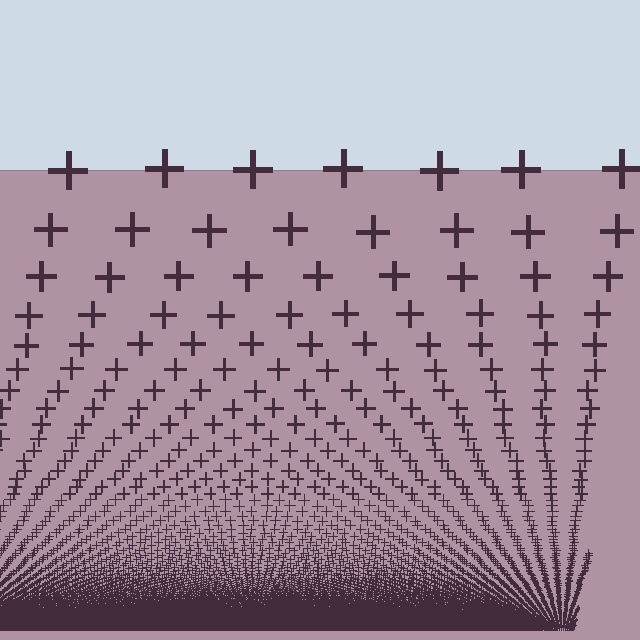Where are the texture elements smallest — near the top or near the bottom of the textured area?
Near the bottom.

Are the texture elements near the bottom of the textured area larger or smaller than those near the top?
Smaller. The gradient is inverted — elements near the bottom are smaller and denser.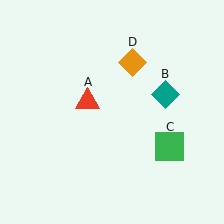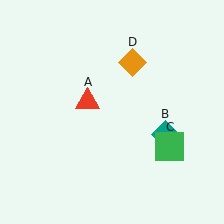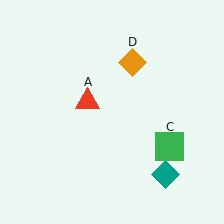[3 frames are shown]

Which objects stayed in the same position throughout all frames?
Red triangle (object A) and green square (object C) and orange diamond (object D) remained stationary.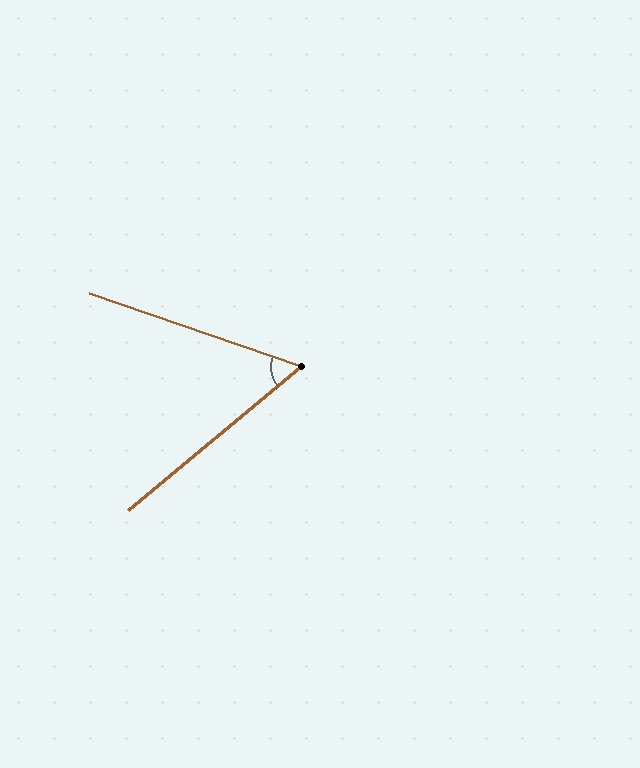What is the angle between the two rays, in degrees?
Approximately 59 degrees.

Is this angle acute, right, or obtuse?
It is acute.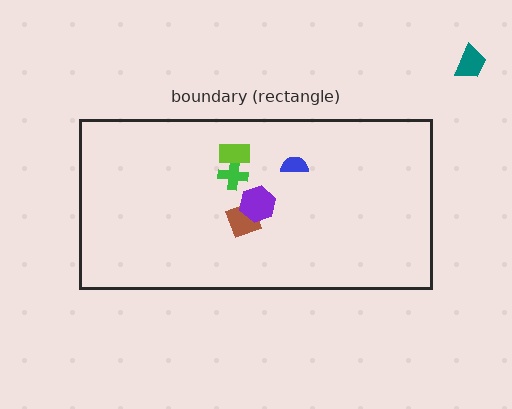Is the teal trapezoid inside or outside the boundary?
Outside.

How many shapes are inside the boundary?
5 inside, 1 outside.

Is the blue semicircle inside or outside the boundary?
Inside.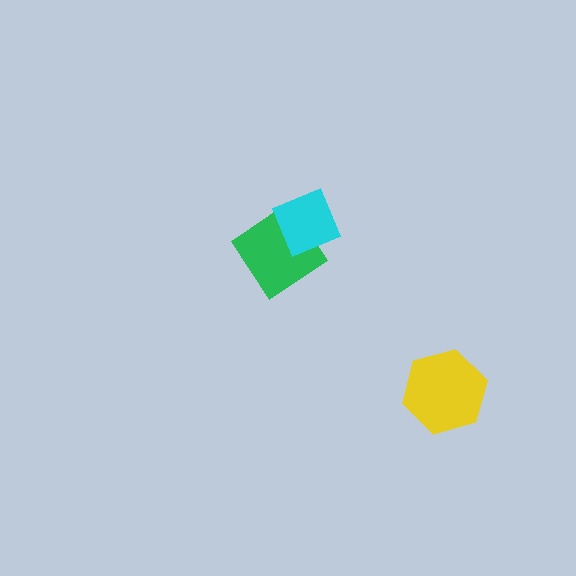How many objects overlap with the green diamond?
1 object overlaps with the green diamond.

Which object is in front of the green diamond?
The cyan diamond is in front of the green diamond.